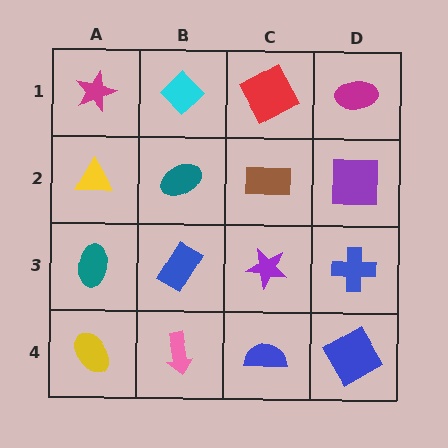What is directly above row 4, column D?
A blue cross.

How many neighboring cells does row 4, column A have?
2.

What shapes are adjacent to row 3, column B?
A teal ellipse (row 2, column B), a pink arrow (row 4, column B), a teal ellipse (row 3, column A), a purple star (row 3, column C).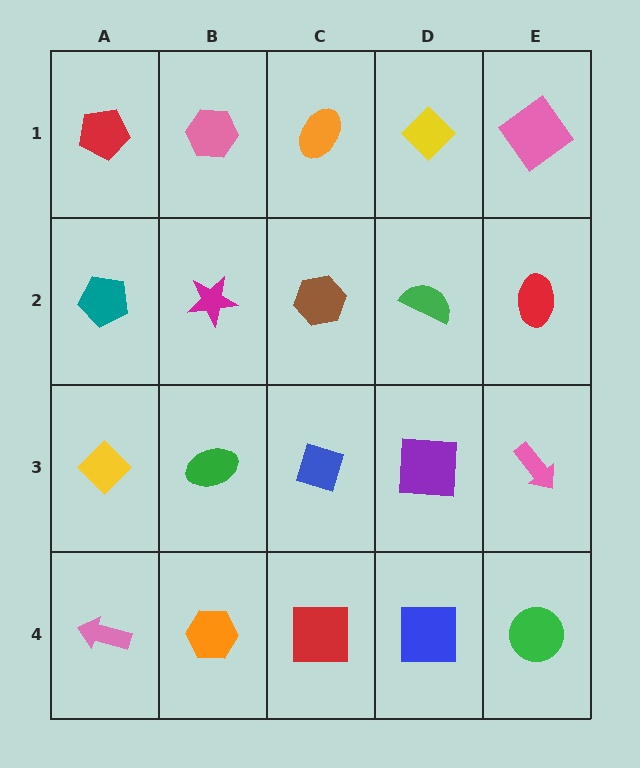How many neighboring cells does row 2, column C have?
4.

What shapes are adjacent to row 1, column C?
A brown hexagon (row 2, column C), a pink hexagon (row 1, column B), a yellow diamond (row 1, column D).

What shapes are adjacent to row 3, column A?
A teal pentagon (row 2, column A), a pink arrow (row 4, column A), a green ellipse (row 3, column B).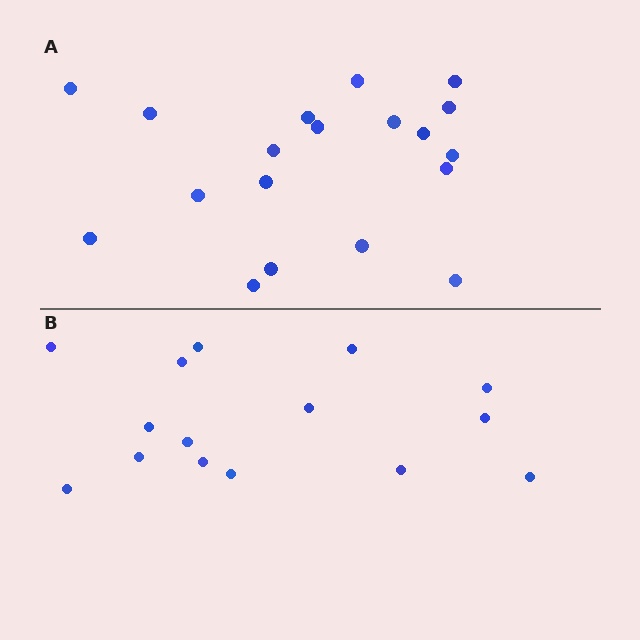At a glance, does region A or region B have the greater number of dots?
Region A (the top region) has more dots.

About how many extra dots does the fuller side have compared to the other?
Region A has about 4 more dots than region B.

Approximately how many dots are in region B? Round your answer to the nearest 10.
About 20 dots. (The exact count is 15, which rounds to 20.)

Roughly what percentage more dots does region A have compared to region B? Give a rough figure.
About 25% more.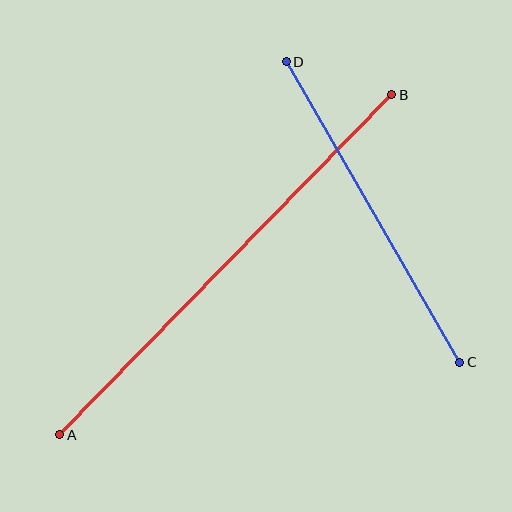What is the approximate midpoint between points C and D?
The midpoint is at approximately (373, 212) pixels.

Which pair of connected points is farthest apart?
Points A and B are farthest apart.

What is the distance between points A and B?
The distance is approximately 476 pixels.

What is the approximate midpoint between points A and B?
The midpoint is at approximately (226, 265) pixels.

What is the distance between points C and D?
The distance is approximately 347 pixels.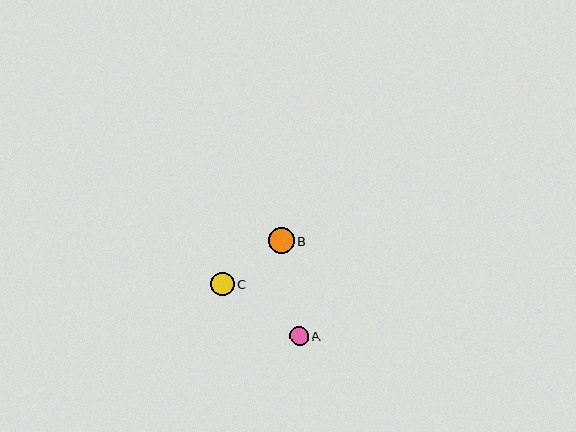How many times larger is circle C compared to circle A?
Circle C is approximately 1.3 times the size of circle A.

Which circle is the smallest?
Circle A is the smallest with a size of approximately 19 pixels.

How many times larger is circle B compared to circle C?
Circle B is approximately 1.1 times the size of circle C.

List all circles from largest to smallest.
From largest to smallest: B, C, A.